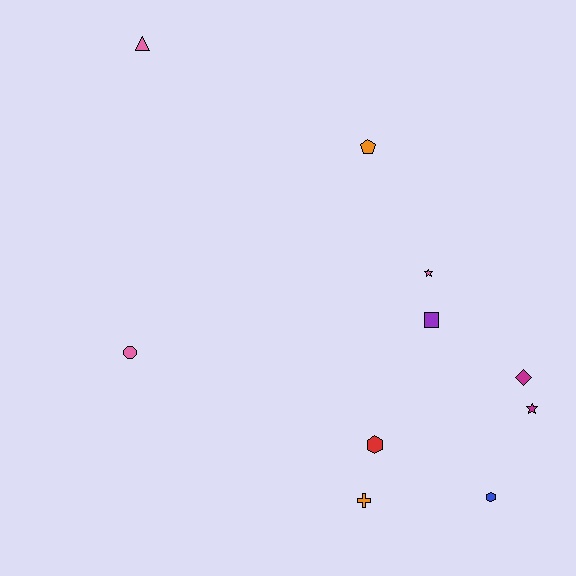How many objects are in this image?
There are 10 objects.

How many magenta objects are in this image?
There are 2 magenta objects.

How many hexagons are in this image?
There are 2 hexagons.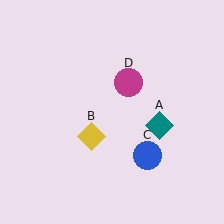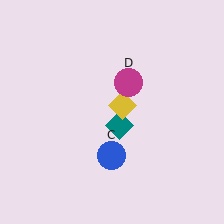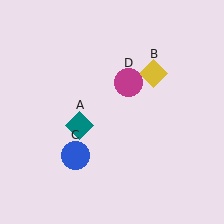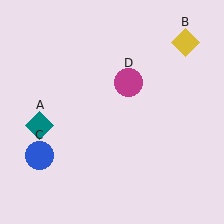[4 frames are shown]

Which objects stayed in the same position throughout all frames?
Magenta circle (object D) remained stationary.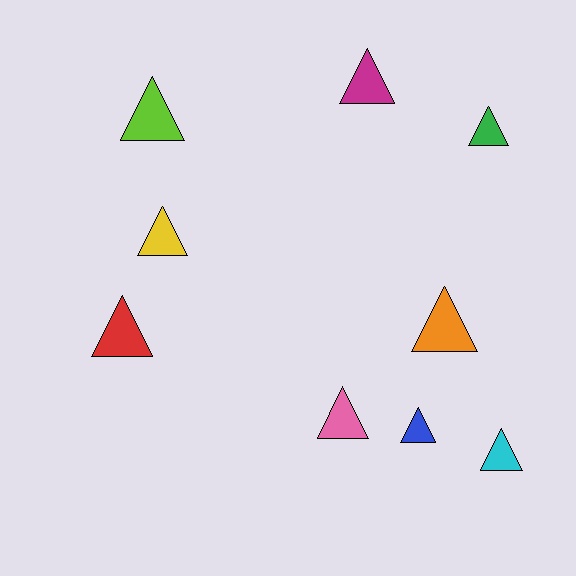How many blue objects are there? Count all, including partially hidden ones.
There is 1 blue object.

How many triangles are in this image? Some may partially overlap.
There are 9 triangles.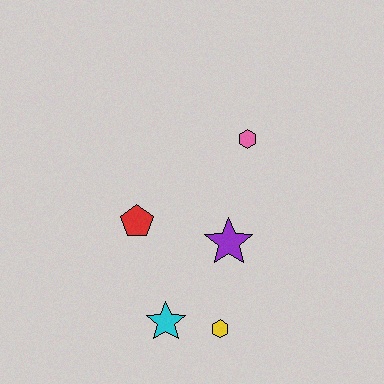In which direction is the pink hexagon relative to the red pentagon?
The pink hexagon is to the right of the red pentagon.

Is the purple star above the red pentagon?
No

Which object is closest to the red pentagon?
The purple star is closest to the red pentagon.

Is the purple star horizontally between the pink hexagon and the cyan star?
Yes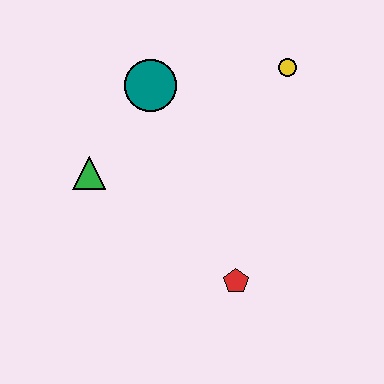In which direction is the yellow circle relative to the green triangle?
The yellow circle is to the right of the green triangle.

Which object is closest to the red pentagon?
The green triangle is closest to the red pentagon.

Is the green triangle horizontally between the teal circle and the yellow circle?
No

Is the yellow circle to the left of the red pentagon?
No